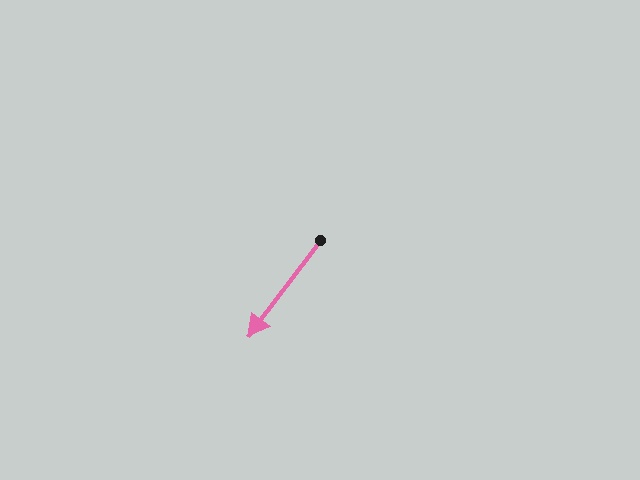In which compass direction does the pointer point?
Southwest.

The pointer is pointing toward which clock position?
Roughly 7 o'clock.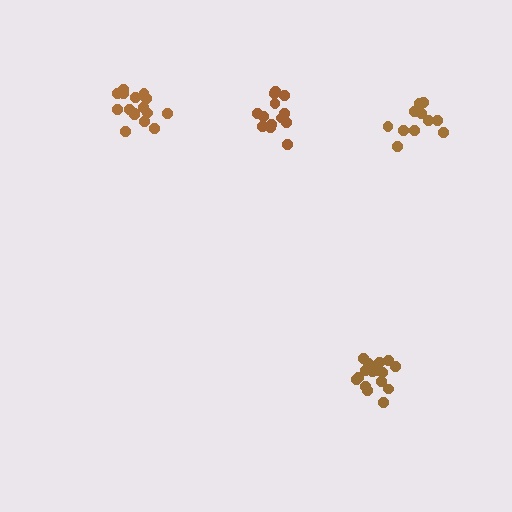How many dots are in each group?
Group 1: 17 dots, Group 2: 13 dots, Group 3: 12 dots, Group 4: 16 dots (58 total).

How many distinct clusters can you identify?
There are 4 distinct clusters.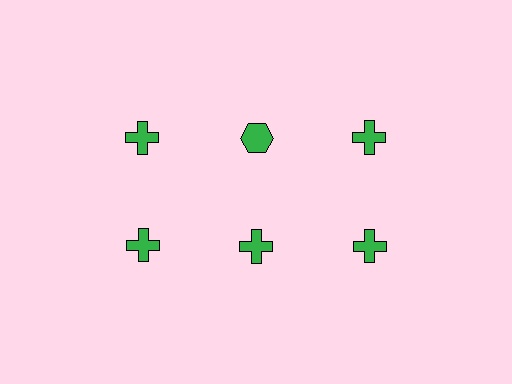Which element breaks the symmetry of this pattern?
The green hexagon in the top row, second from left column breaks the symmetry. All other shapes are green crosses.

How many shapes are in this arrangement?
There are 6 shapes arranged in a grid pattern.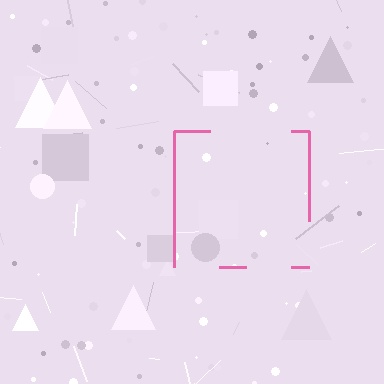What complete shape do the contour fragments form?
The contour fragments form a square.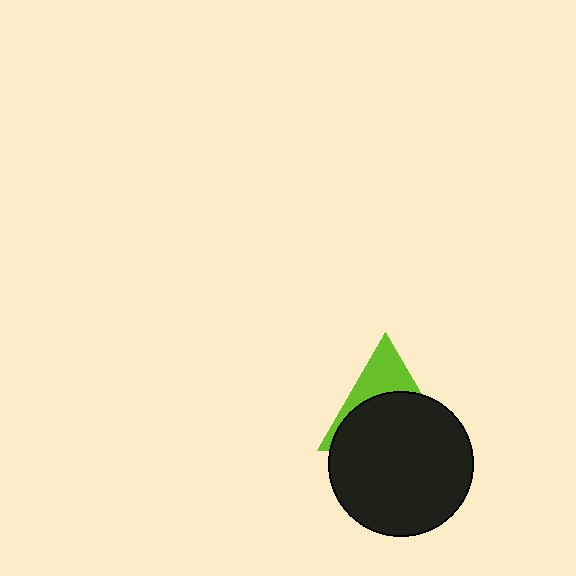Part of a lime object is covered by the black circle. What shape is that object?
It is a triangle.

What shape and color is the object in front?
The object in front is a black circle.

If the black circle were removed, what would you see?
You would see the complete lime triangle.